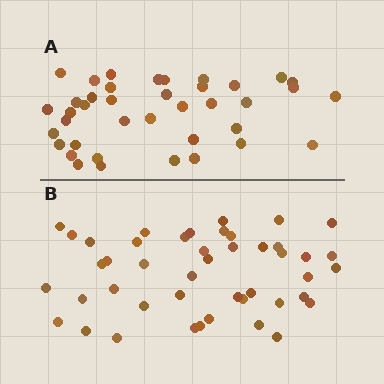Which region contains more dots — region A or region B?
Region B (the bottom region) has more dots.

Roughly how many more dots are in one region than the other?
Region B has about 6 more dots than region A.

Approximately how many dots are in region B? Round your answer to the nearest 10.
About 40 dots. (The exact count is 45, which rounds to 40.)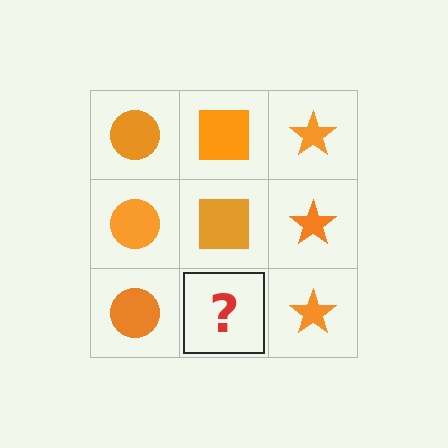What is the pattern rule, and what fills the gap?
The rule is that each column has a consistent shape. The gap should be filled with an orange square.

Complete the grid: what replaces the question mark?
The question mark should be replaced with an orange square.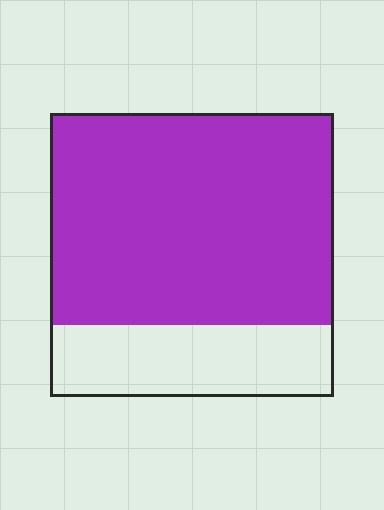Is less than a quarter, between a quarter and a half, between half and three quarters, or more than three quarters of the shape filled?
Between half and three quarters.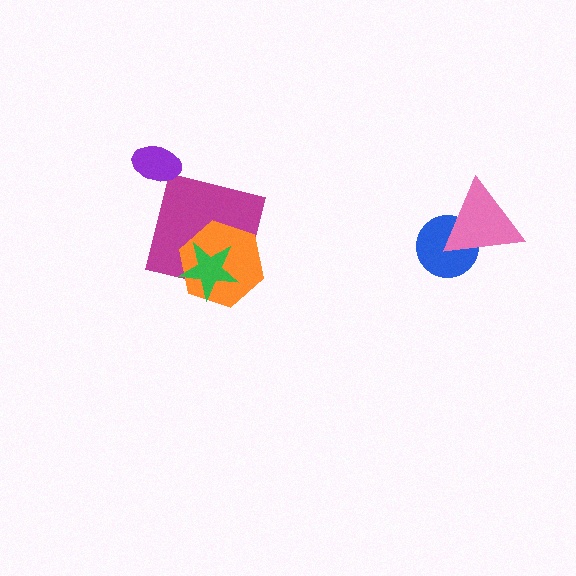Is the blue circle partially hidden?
Yes, it is partially covered by another shape.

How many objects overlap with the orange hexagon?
2 objects overlap with the orange hexagon.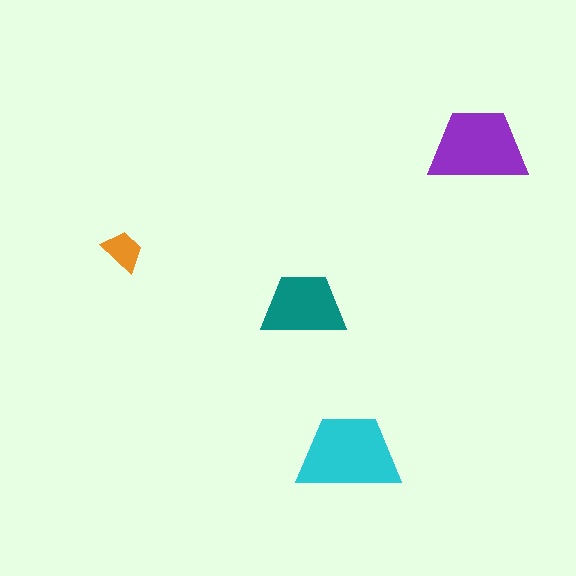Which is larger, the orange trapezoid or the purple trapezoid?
The purple one.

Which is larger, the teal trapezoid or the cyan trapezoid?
The cyan one.